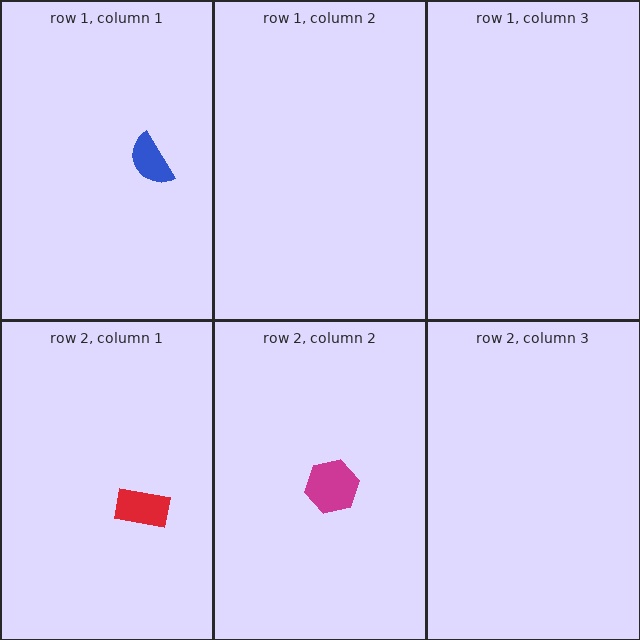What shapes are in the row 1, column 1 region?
The blue semicircle.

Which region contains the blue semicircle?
The row 1, column 1 region.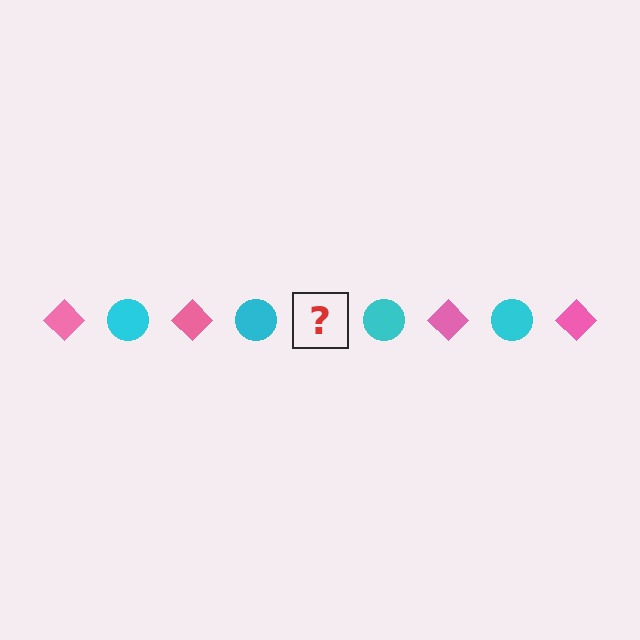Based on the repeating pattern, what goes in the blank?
The blank should be a pink diamond.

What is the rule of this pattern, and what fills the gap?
The rule is that the pattern alternates between pink diamond and cyan circle. The gap should be filled with a pink diamond.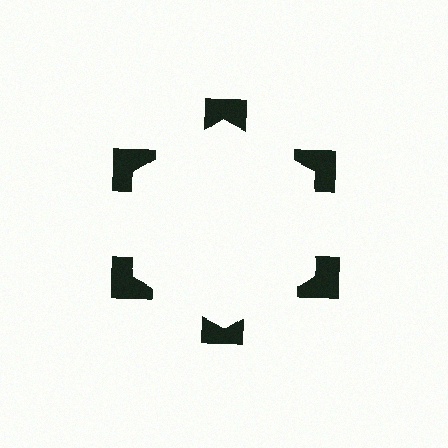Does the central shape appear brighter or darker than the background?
It typically appears slightly brighter than the background, even though no actual brightness change is drawn.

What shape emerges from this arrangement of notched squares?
An illusory hexagon — its edges are inferred from the aligned wedge cuts in the notched squares, not physically drawn.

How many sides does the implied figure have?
6 sides.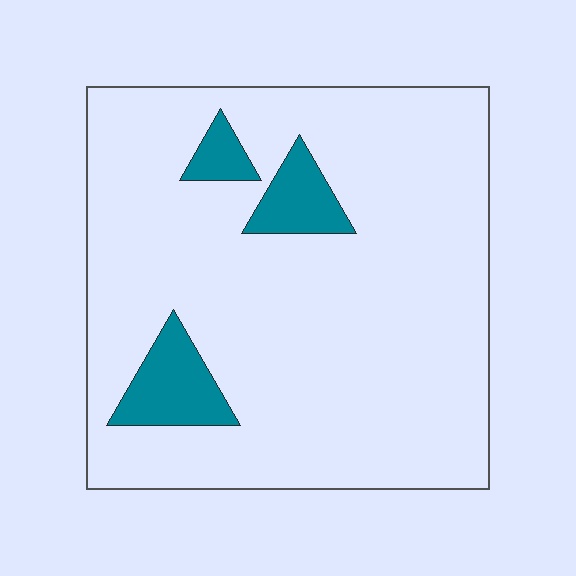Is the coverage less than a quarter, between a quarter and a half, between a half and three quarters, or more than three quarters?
Less than a quarter.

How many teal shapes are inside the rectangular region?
3.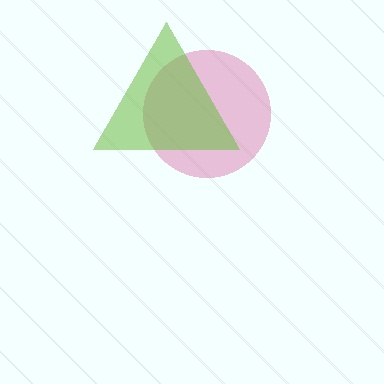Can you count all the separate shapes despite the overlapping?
Yes, there are 2 separate shapes.